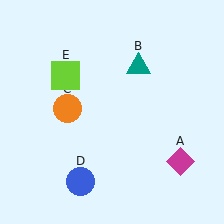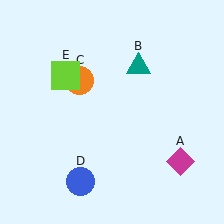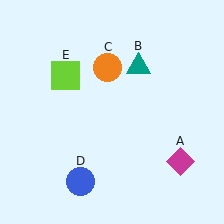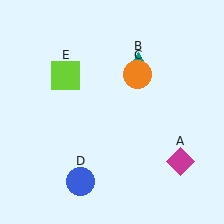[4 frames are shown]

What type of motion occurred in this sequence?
The orange circle (object C) rotated clockwise around the center of the scene.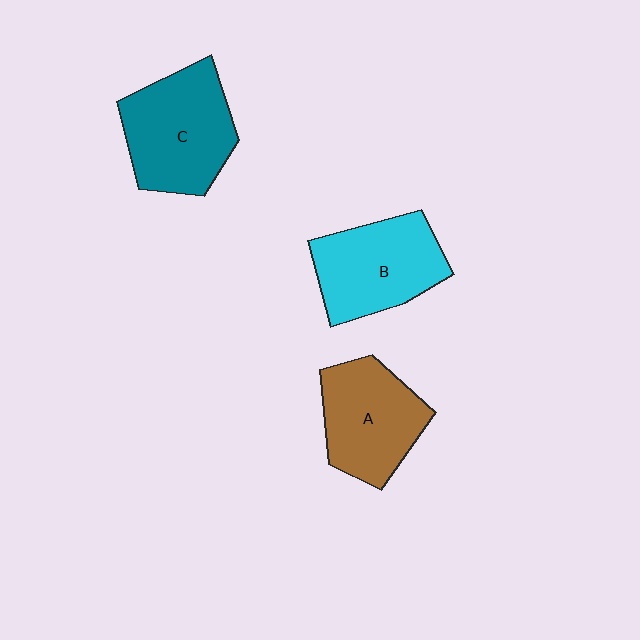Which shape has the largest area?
Shape C (teal).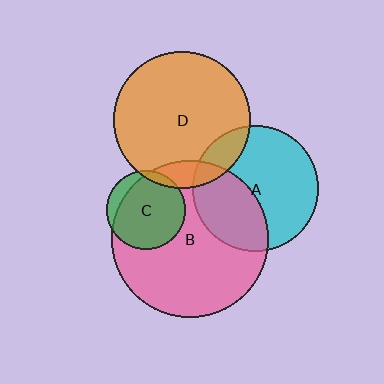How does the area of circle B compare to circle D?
Approximately 1.3 times.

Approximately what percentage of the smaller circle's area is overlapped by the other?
Approximately 85%.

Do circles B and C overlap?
Yes.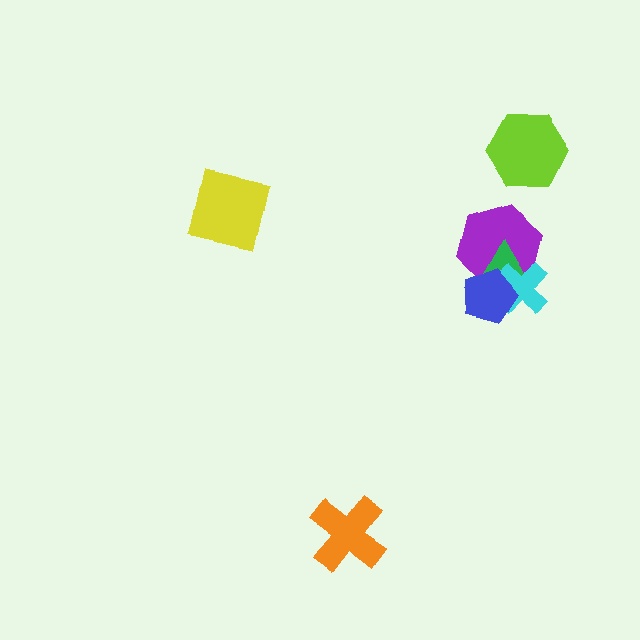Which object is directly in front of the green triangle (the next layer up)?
The cyan cross is directly in front of the green triangle.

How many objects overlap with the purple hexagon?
3 objects overlap with the purple hexagon.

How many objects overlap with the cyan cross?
3 objects overlap with the cyan cross.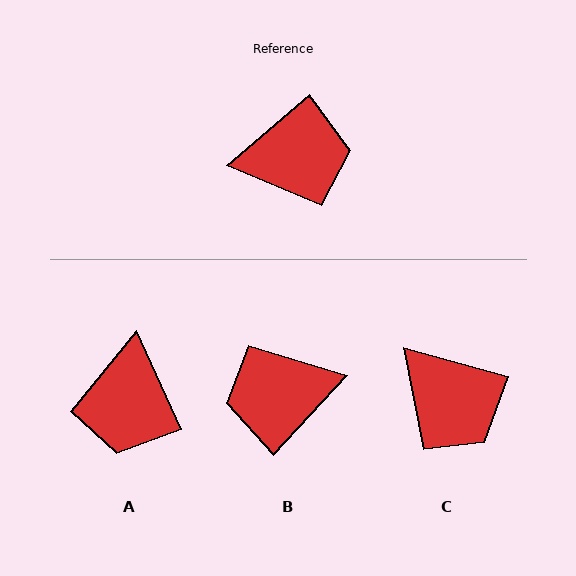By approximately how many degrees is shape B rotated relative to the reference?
Approximately 174 degrees clockwise.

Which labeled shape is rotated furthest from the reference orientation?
B, about 174 degrees away.